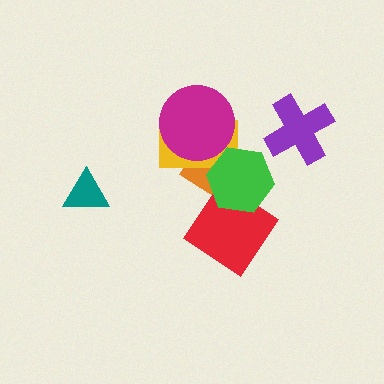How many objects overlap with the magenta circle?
2 objects overlap with the magenta circle.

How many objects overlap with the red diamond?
2 objects overlap with the red diamond.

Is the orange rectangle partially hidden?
Yes, it is partially covered by another shape.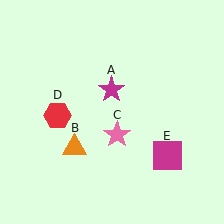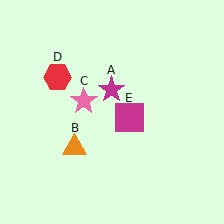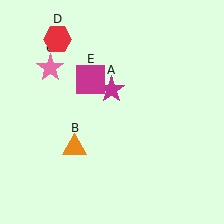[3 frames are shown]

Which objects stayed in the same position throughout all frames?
Magenta star (object A) and orange triangle (object B) remained stationary.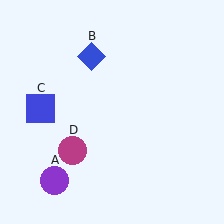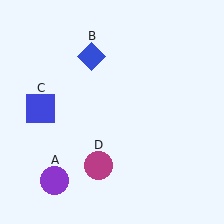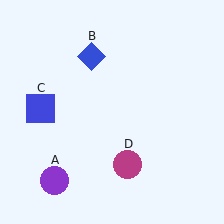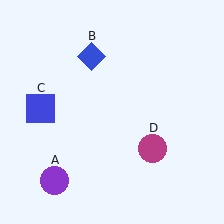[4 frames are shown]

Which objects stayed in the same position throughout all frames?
Purple circle (object A) and blue diamond (object B) and blue square (object C) remained stationary.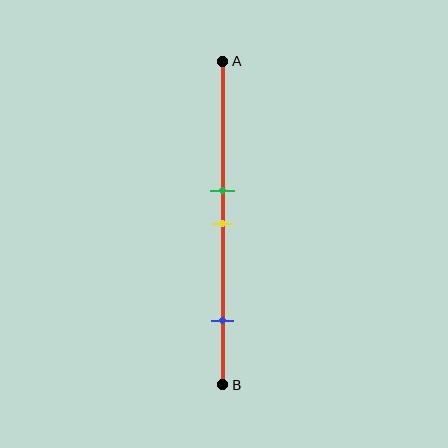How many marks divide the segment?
There are 3 marks dividing the segment.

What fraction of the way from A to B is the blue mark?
The blue mark is approximately 80% (0.8) of the way from A to B.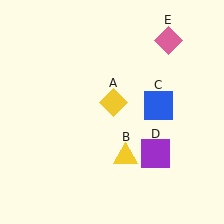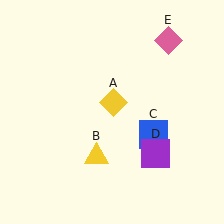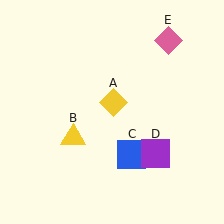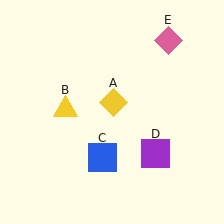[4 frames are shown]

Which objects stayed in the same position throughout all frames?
Yellow diamond (object A) and purple square (object D) and pink diamond (object E) remained stationary.